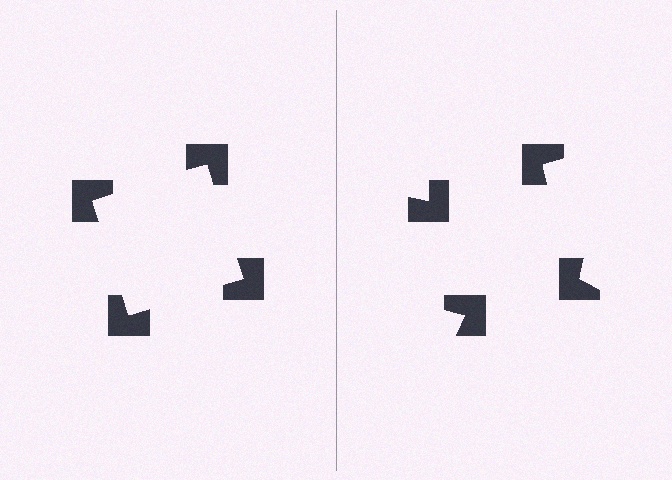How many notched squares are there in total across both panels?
8 — 4 on each side.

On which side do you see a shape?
An illusory square appears on the left side. On the right side the wedge cuts are rotated, so no coherent shape forms.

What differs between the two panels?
The notched squares are positioned identically on both sides; only the wedge orientations differ. On the left they align to a square; on the right they are misaligned.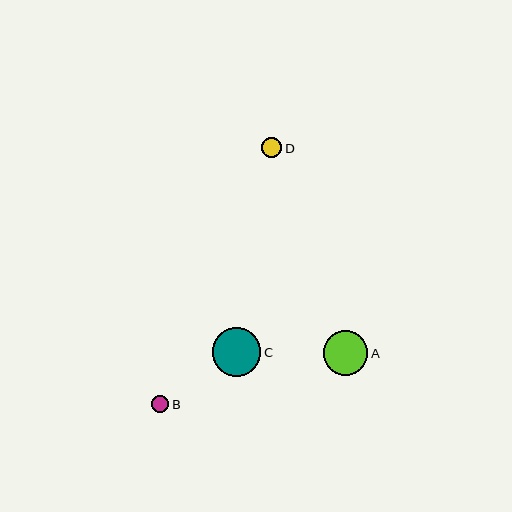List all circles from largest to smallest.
From largest to smallest: C, A, D, B.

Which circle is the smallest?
Circle B is the smallest with a size of approximately 17 pixels.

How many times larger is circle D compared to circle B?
Circle D is approximately 1.2 times the size of circle B.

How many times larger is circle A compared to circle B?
Circle A is approximately 2.6 times the size of circle B.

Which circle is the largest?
Circle C is the largest with a size of approximately 49 pixels.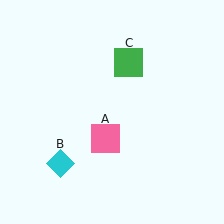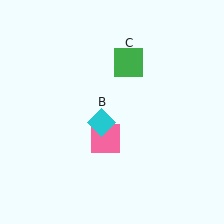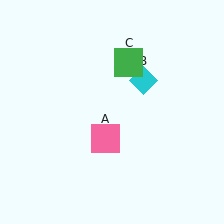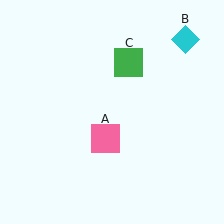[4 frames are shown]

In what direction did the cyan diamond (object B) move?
The cyan diamond (object B) moved up and to the right.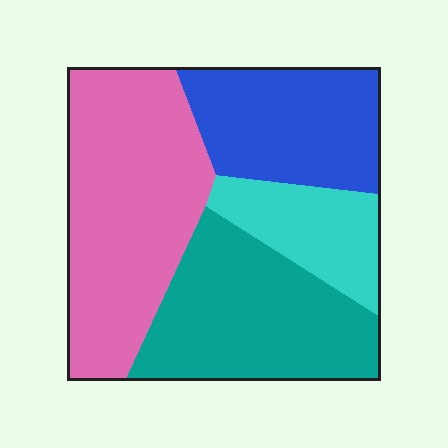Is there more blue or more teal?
Teal.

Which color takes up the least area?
Cyan, at roughly 15%.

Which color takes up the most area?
Pink, at roughly 35%.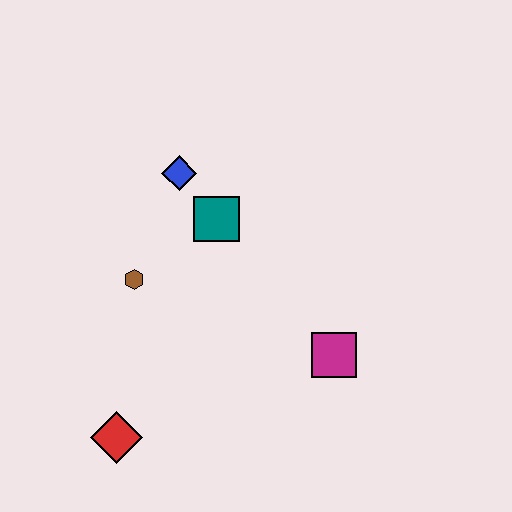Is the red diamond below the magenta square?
Yes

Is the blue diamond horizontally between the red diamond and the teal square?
Yes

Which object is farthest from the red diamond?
The blue diamond is farthest from the red diamond.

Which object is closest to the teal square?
The blue diamond is closest to the teal square.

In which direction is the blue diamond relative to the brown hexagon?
The blue diamond is above the brown hexagon.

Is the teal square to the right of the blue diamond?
Yes